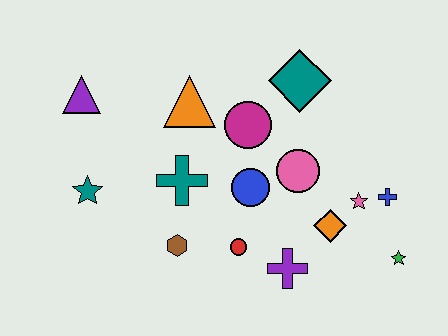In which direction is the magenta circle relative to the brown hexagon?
The magenta circle is above the brown hexagon.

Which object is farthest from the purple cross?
The purple triangle is farthest from the purple cross.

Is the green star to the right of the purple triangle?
Yes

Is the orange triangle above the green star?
Yes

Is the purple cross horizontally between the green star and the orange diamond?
No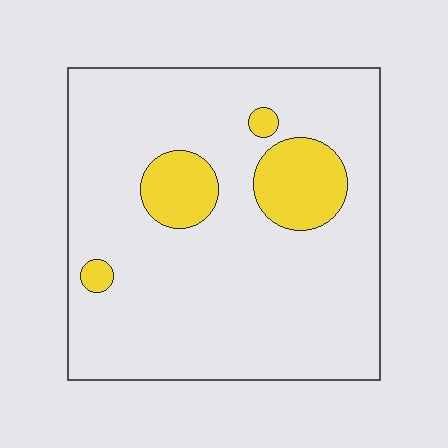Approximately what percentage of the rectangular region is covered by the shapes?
Approximately 15%.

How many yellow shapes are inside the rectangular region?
4.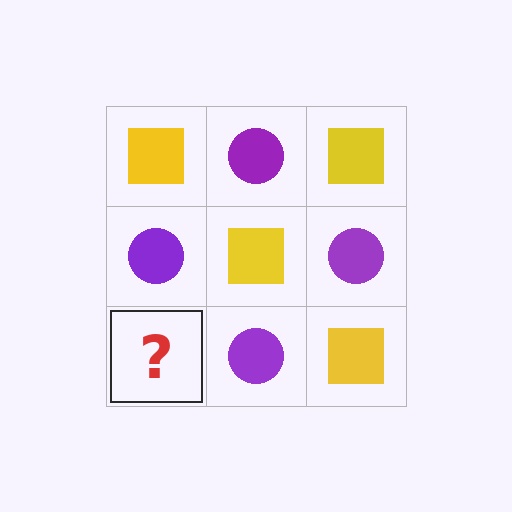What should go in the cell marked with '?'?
The missing cell should contain a yellow square.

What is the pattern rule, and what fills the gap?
The rule is that it alternates yellow square and purple circle in a checkerboard pattern. The gap should be filled with a yellow square.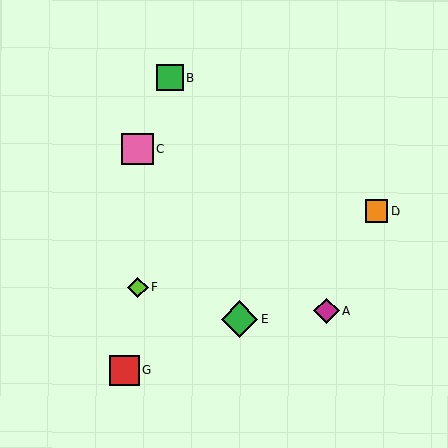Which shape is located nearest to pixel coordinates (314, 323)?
The magenta diamond (labeled A) at (326, 311) is nearest to that location.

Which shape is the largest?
The green diamond (labeled E) is the largest.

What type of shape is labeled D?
Shape D is an orange square.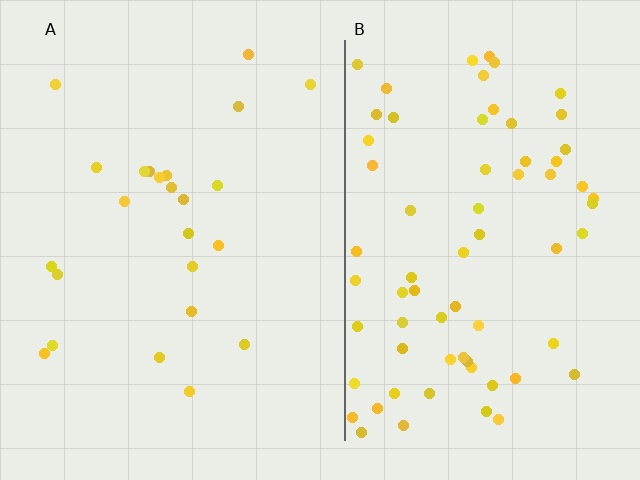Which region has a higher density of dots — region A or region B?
B (the right).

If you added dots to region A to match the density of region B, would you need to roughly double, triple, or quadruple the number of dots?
Approximately triple.